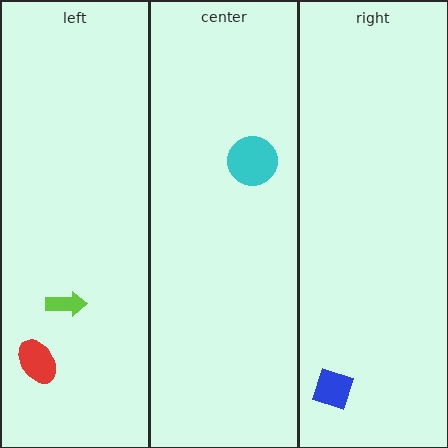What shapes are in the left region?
The red ellipse, the lime arrow.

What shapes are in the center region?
The cyan circle.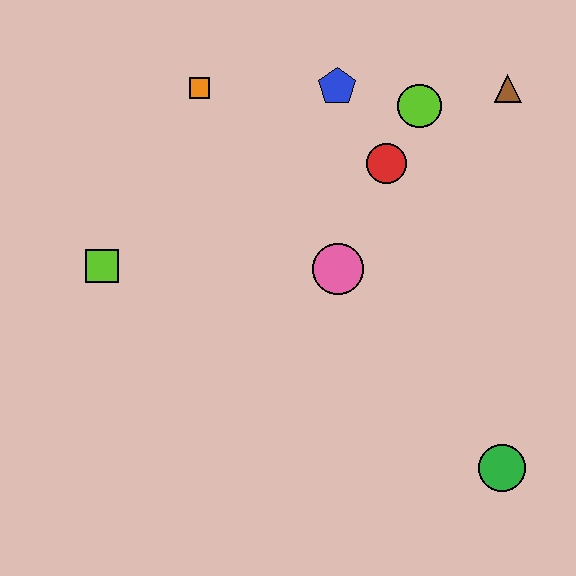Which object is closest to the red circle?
The lime circle is closest to the red circle.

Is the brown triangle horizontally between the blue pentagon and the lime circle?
No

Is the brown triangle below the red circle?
No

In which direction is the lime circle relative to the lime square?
The lime circle is to the right of the lime square.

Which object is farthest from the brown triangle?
The lime square is farthest from the brown triangle.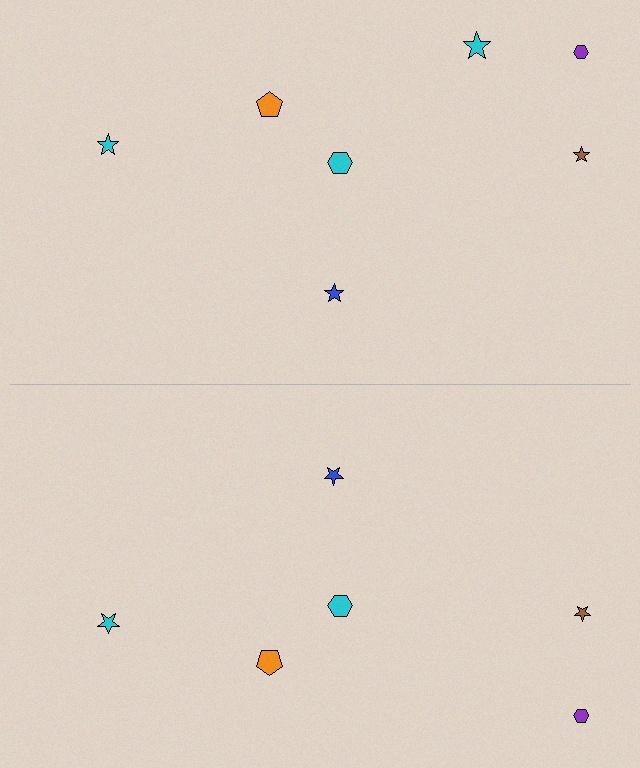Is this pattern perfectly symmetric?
No, the pattern is not perfectly symmetric. A cyan star is missing from the bottom side.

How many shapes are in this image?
There are 13 shapes in this image.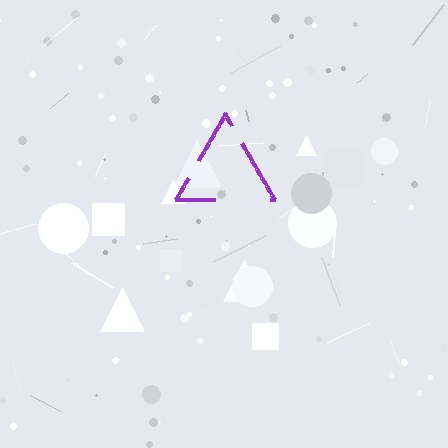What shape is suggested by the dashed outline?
The dashed outline suggests a triangle.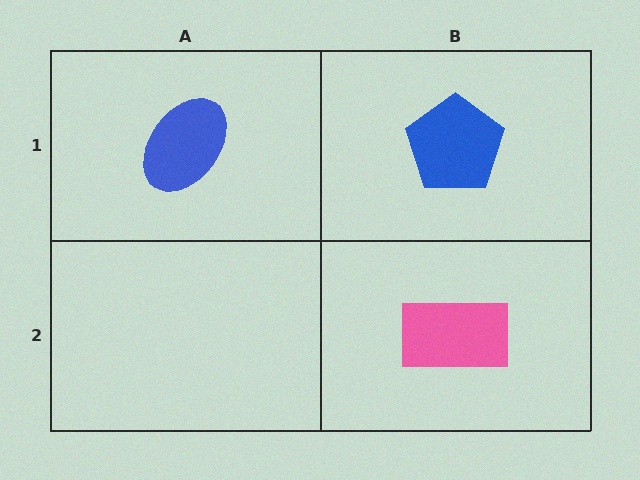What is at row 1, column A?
A blue ellipse.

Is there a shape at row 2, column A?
No, that cell is empty.